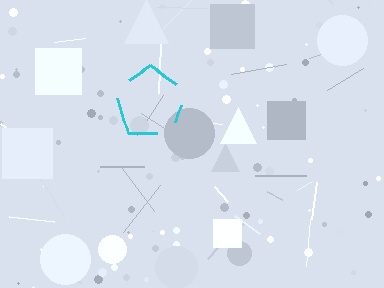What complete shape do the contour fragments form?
The contour fragments form a pentagon.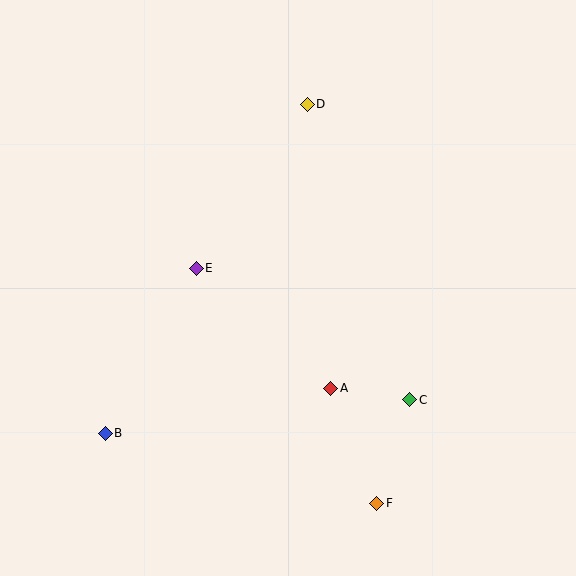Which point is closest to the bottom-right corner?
Point F is closest to the bottom-right corner.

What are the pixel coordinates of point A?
Point A is at (331, 388).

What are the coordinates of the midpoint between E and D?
The midpoint between E and D is at (252, 186).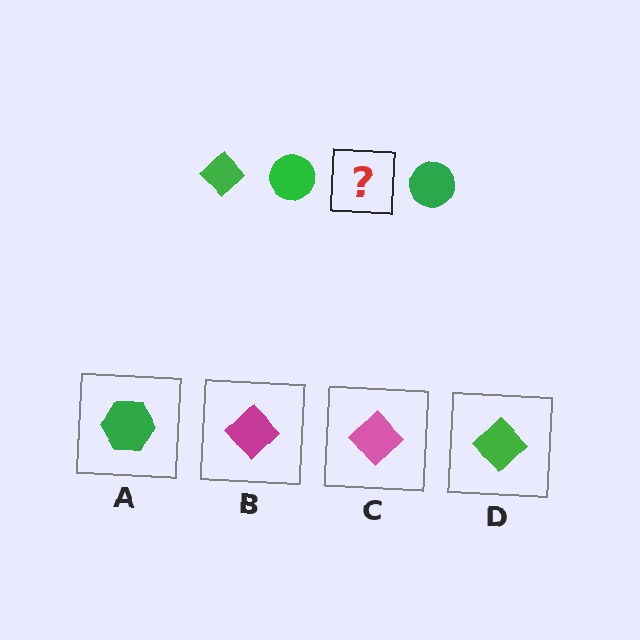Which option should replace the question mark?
Option D.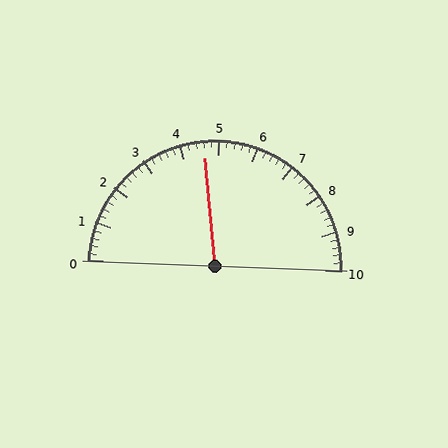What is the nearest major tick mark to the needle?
The nearest major tick mark is 5.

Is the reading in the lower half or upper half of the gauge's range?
The reading is in the lower half of the range (0 to 10).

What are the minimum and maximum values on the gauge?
The gauge ranges from 0 to 10.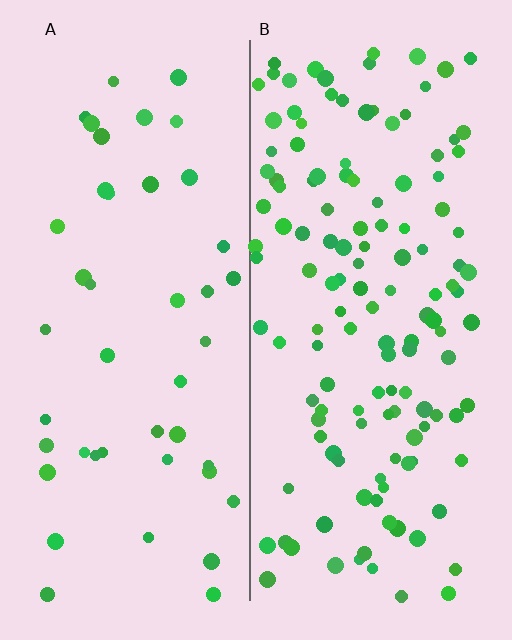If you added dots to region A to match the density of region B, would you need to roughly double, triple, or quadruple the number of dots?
Approximately triple.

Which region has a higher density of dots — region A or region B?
B (the right).